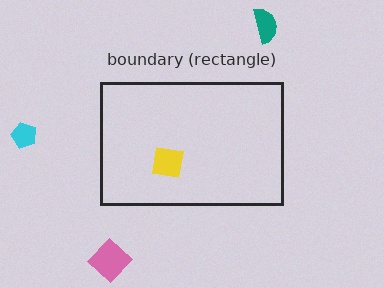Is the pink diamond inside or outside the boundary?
Outside.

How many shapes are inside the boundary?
1 inside, 3 outside.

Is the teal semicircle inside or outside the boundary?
Outside.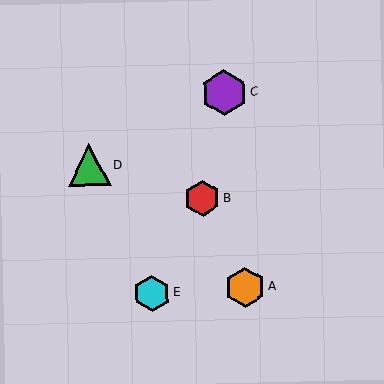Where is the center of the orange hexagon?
The center of the orange hexagon is at (245, 287).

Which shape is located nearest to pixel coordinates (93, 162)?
The green triangle (labeled D) at (89, 165) is nearest to that location.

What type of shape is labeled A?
Shape A is an orange hexagon.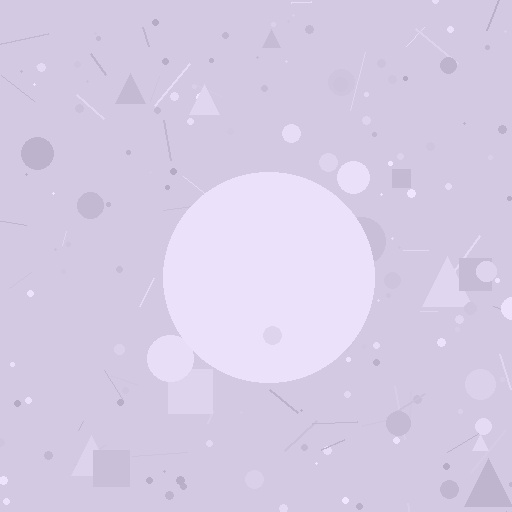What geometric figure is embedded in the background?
A circle is embedded in the background.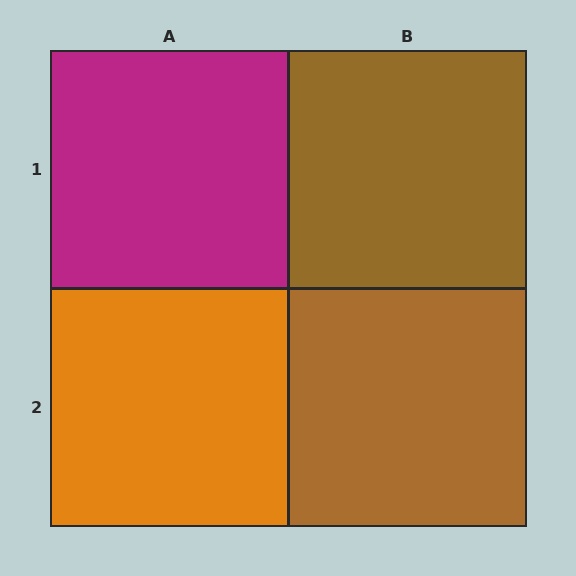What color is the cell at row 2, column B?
Brown.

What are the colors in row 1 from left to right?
Magenta, brown.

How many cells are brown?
2 cells are brown.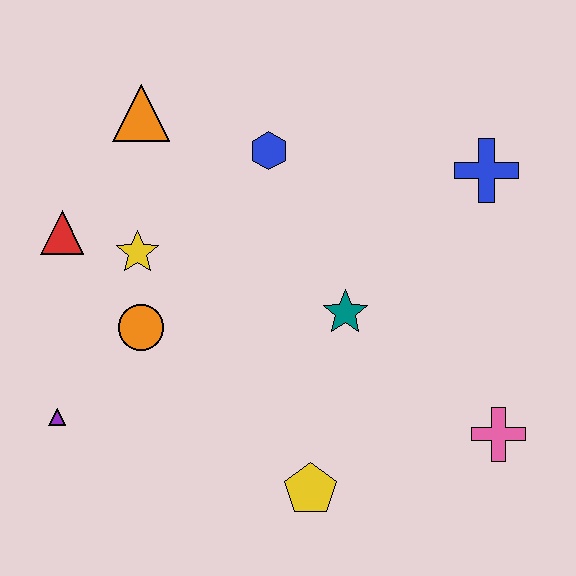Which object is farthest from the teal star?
The purple triangle is farthest from the teal star.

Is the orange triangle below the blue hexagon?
No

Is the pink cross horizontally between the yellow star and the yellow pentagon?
No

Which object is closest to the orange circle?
The yellow star is closest to the orange circle.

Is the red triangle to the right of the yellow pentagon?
No